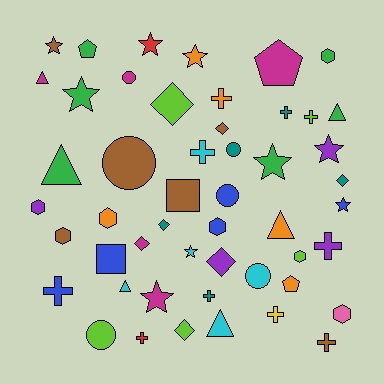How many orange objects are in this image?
There are 5 orange objects.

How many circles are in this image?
There are 6 circles.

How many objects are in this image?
There are 50 objects.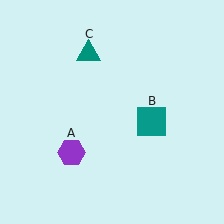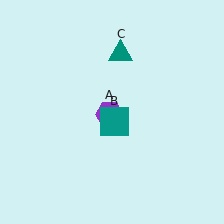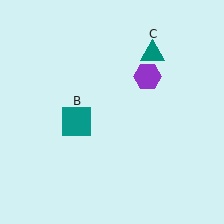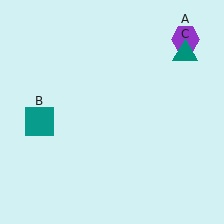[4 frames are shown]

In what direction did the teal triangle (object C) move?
The teal triangle (object C) moved right.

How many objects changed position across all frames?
3 objects changed position: purple hexagon (object A), teal square (object B), teal triangle (object C).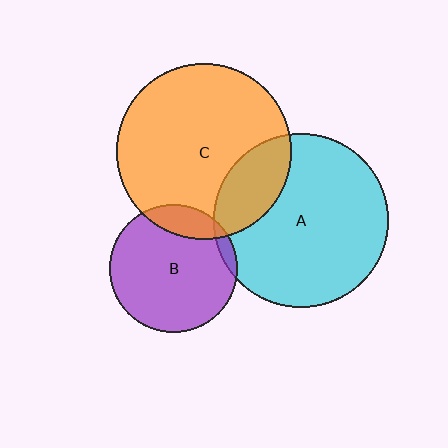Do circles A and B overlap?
Yes.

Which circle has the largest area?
Circle C (orange).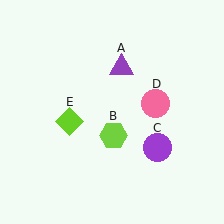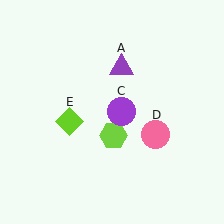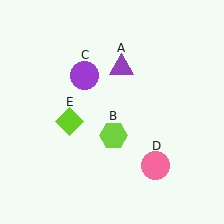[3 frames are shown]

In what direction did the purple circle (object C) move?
The purple circle (object C) moved up and to the left.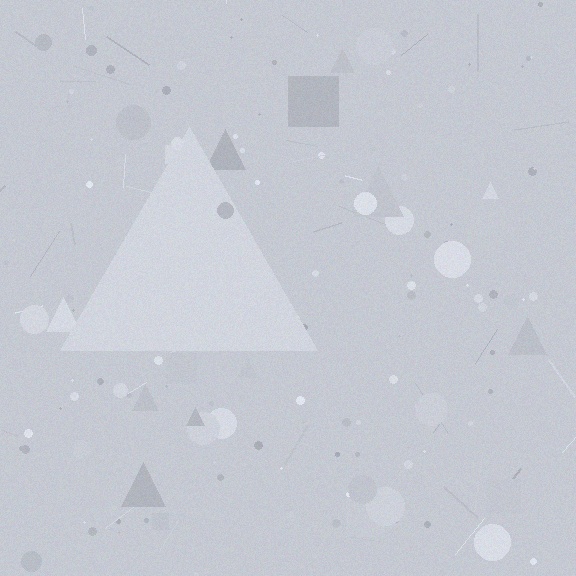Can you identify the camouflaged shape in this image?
The camouflaged shape is a triangle.